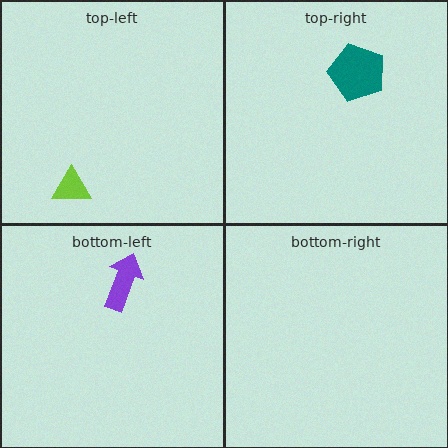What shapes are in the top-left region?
The lime triangle.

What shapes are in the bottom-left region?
The purple arrow.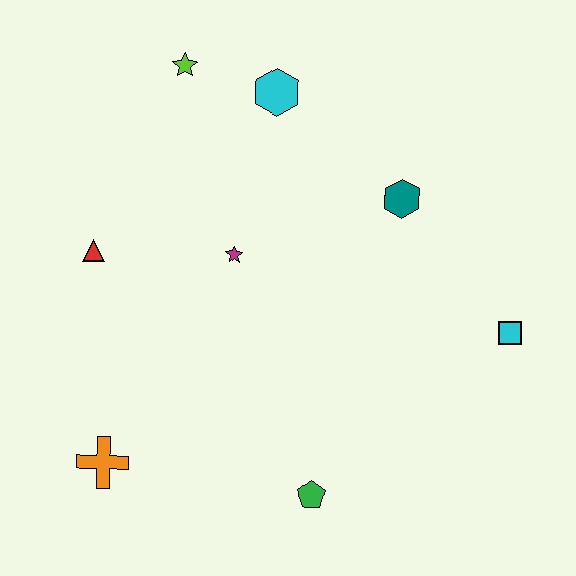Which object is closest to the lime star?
The cyan hexagon is closest to the lime star.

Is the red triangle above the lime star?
No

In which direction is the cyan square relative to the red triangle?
The cyan square is to the right of the red triangle.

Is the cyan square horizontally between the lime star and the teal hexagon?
No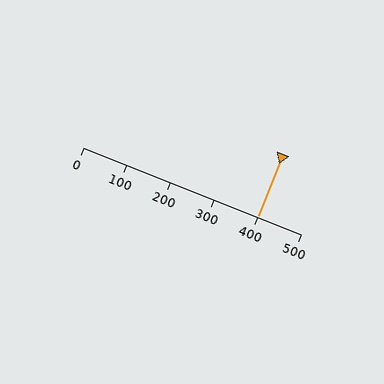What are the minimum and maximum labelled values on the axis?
The axis runs from 0 to 500.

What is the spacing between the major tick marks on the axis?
The major ticks are spaced 100 apart.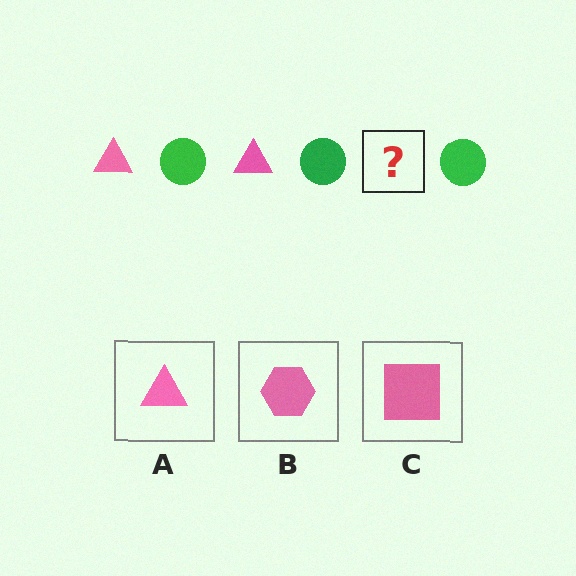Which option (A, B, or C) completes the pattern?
A.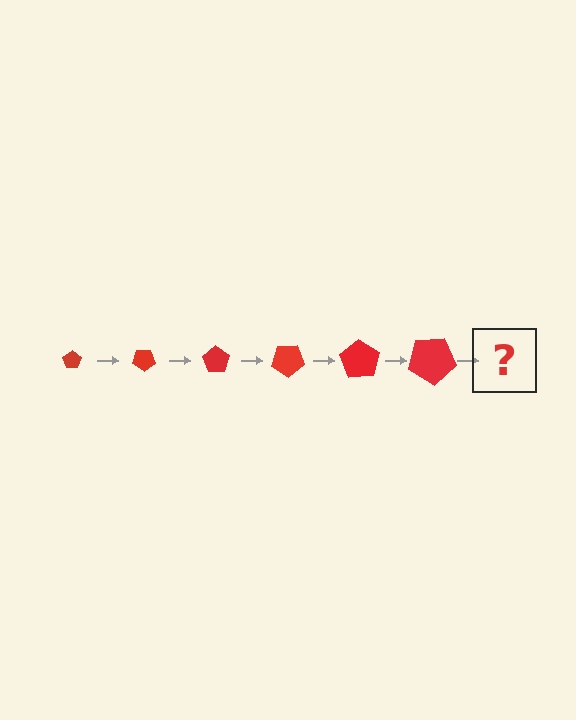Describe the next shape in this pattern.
It should be a pentagon, larger than the previous one and rotated 210 degrees from the start.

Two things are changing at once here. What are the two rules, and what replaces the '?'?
The two rules are that the pentagon grows larger each step and it rotates 35 degrees each step. The '?' should be a pentagon, larger than the previous one and rotated 210 degrees from the start.